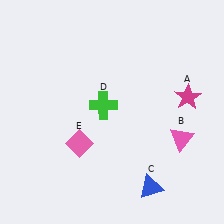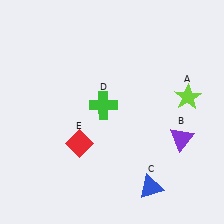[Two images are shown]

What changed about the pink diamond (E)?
In Image 1, E is pink. In Image 2, it changed to red.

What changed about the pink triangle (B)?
In Image 1, B is pink. In Image 2, it changed to purple.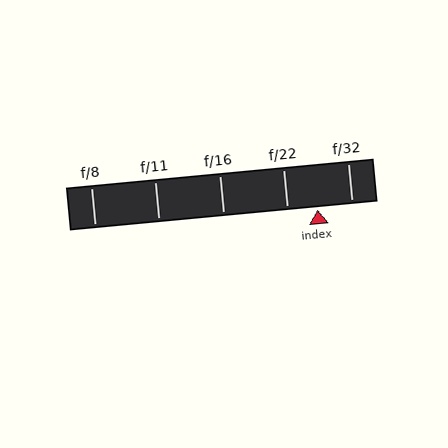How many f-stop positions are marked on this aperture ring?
There are 5 f-stop positions marked.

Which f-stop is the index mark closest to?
The index mark is closest to f/22.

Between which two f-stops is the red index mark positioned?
The index mark is between f/22 and f/32.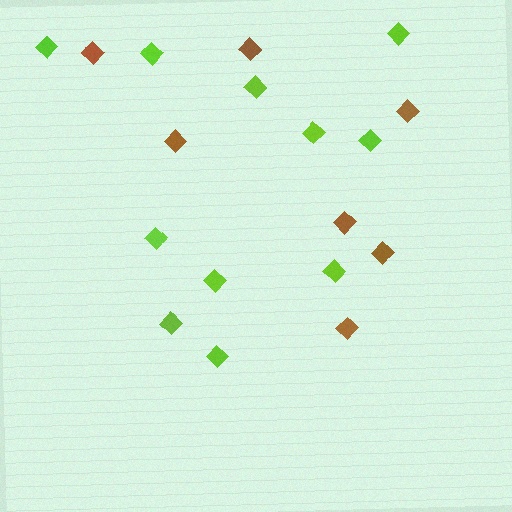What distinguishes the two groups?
There are 2 groups: one group of brown diamonds (7) and one group of lime diamonds (11).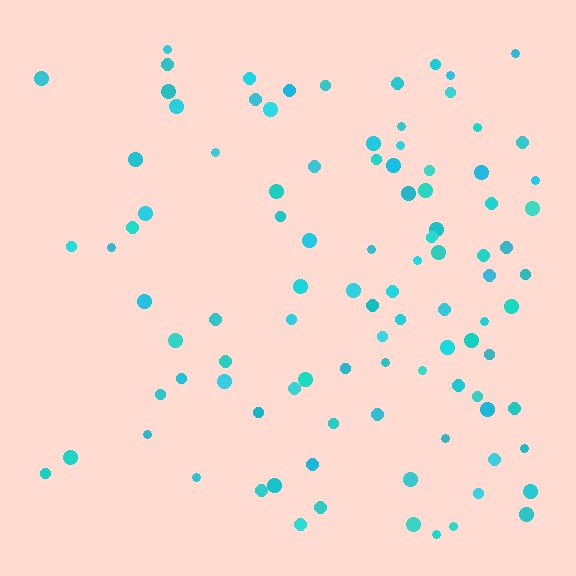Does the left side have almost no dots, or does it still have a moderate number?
Still a moderate number, just noticeably fewer than the right.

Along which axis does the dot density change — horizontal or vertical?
Horizontal.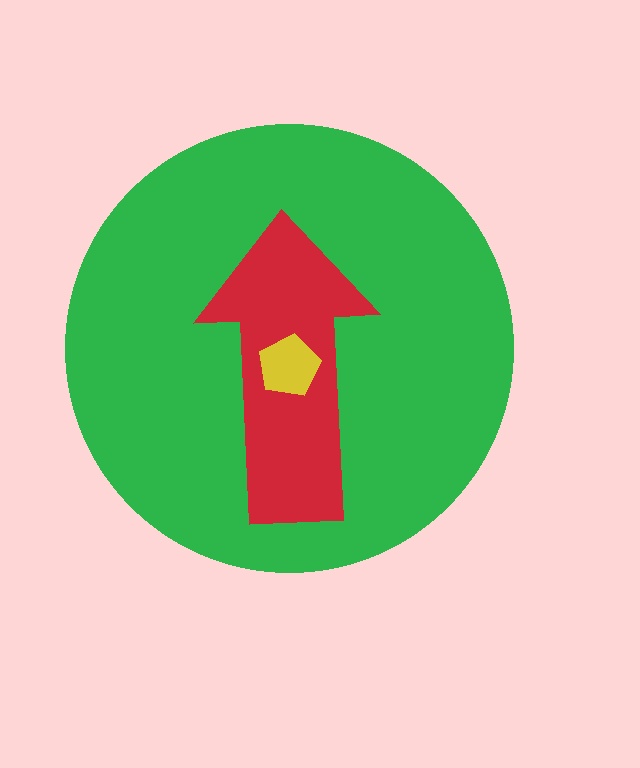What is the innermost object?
The yellow pentagon.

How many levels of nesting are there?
3.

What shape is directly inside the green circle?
The red arrow.